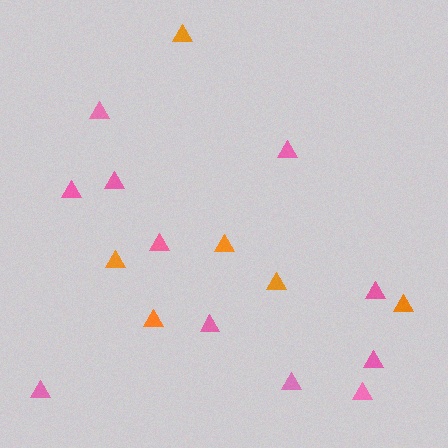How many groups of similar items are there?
There are 2 groups: one group of pink triangles (11) and one group of orange triangles (6).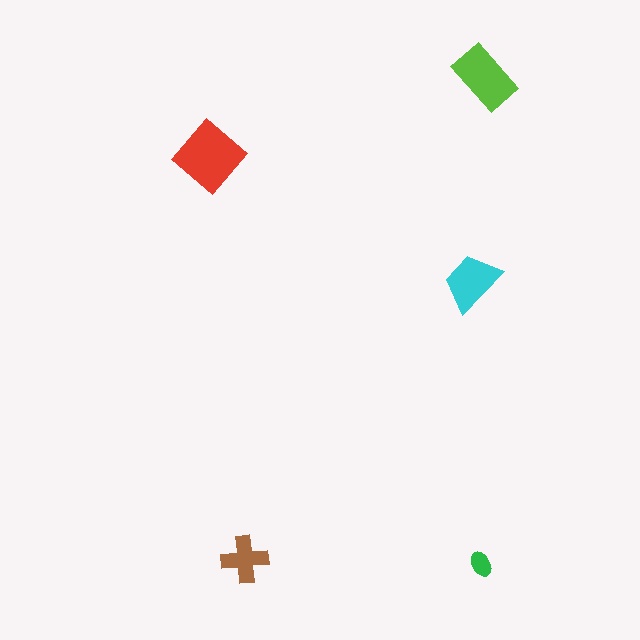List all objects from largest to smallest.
The red diamond, the lime rectangle, the cyan trapezoid, the brown cross, the green ellipse.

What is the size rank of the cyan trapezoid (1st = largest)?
3rd.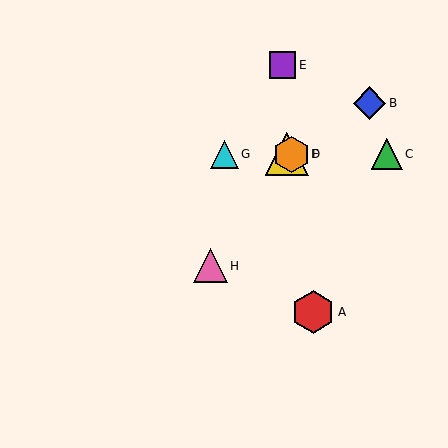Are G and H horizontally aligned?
No, G is at y≈154 and H is at y≈266.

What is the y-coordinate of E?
Object E is at y≈65.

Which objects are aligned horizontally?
Objects C, D, F, G are aligned horizontally.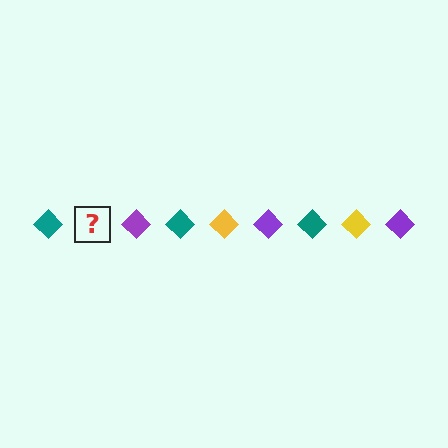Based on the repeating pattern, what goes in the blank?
The blank should be a yellow diamond.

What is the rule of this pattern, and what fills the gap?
The rule is that the pattern cycles through teal, yellow, purple diamonds. The gap should be filled with a yellow diamond.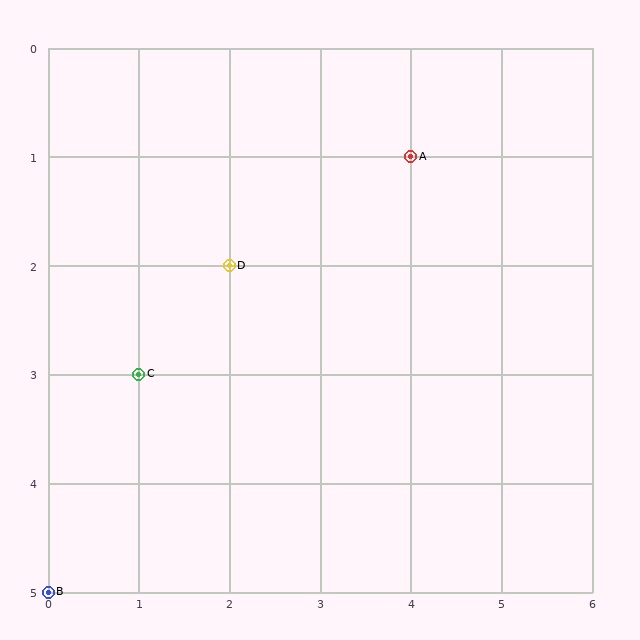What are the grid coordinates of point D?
Point D is at grid coordinates (2, 2).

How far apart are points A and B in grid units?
Points A and B are 4 columns and 4 rows apart (about 5.7 grid units diagonally).